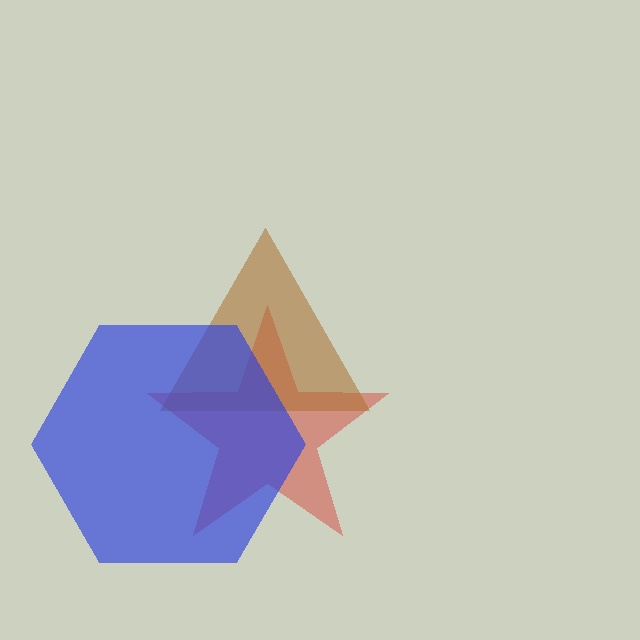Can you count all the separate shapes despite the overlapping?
Yes, there are 3 separate shapes.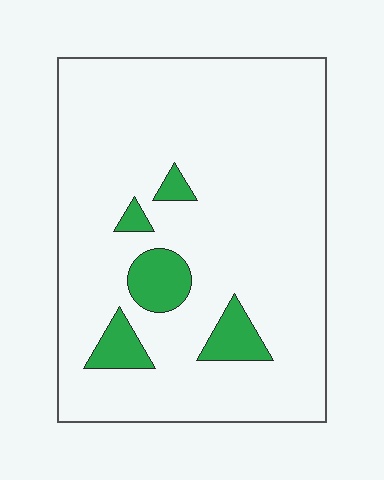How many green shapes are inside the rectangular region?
5.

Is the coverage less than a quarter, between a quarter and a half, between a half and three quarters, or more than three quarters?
Less than a quarter.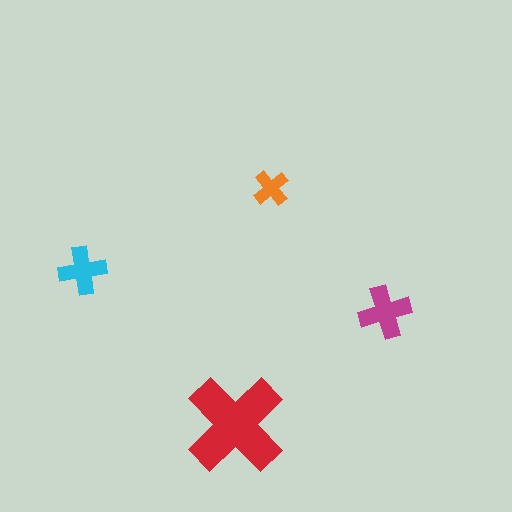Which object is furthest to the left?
The cyan cross is leftmost.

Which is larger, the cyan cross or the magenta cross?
The magenta one.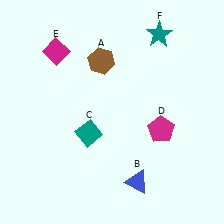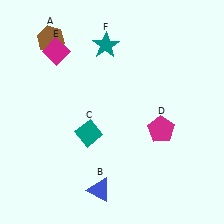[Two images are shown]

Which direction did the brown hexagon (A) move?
The brown hexagon (A) moved left.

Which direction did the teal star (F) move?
The teal star (F) moved left.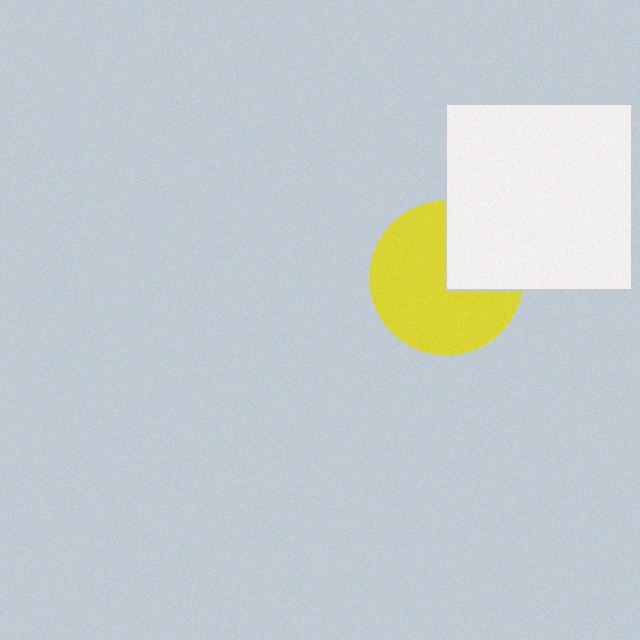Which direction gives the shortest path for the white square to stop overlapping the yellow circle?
Moving toward the upper-right gives the shortest separation.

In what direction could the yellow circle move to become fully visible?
The yellow circle could move toward the lower-left. That would shift it out from behind the white square entirely.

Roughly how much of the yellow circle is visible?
Most of it is visible (roughly 69%).